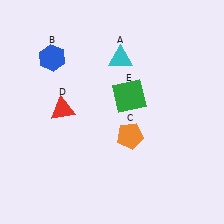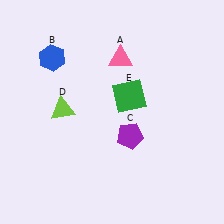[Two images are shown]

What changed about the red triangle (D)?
In Image 1, D is red. In Image 2, it changed to lime.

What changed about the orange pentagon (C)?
In Image 1, C is orange. In Image 2, it changed to purple.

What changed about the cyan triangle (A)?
In Image 1, A is cyan. In Image 2, it changed to pink.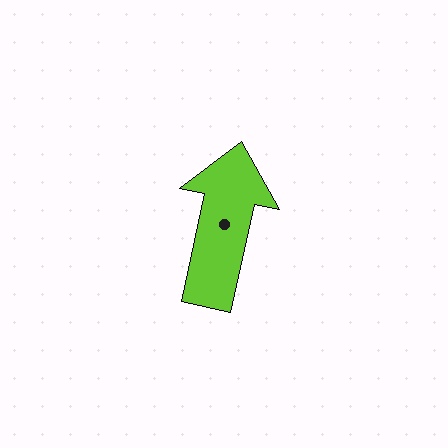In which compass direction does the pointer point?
North.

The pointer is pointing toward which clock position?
Roughly 12 o'clock.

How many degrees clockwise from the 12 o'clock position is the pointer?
Approximately 12 degrees.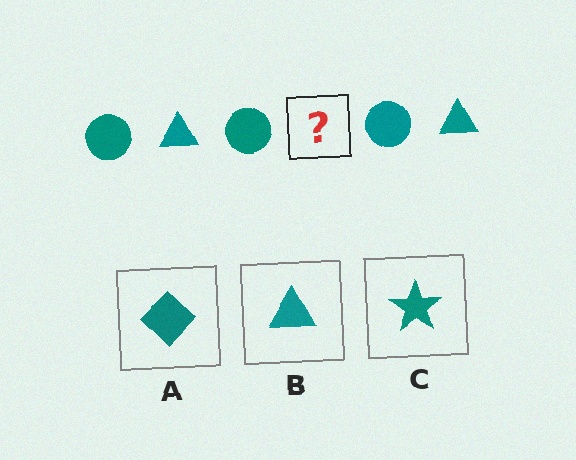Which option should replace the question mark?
Option B.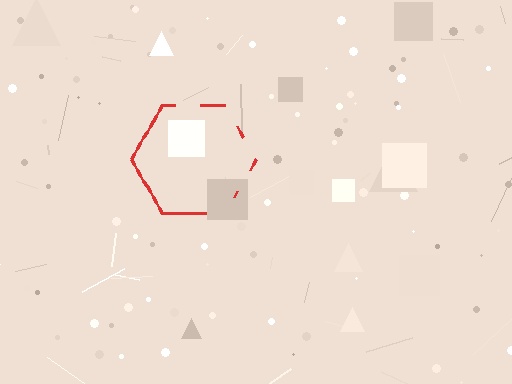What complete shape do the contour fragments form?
The contour fragments form a hexagon.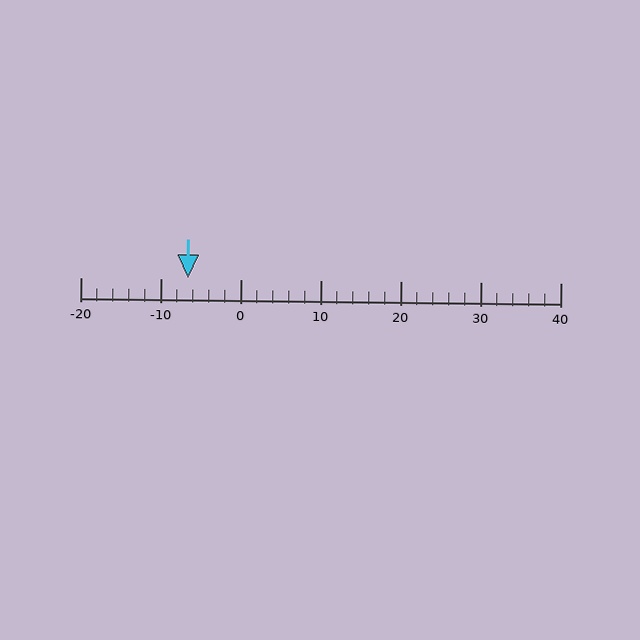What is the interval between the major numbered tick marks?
The major tick marks are spaced 10 units apart.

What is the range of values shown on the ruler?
The ruler shows values from -20 to 40.